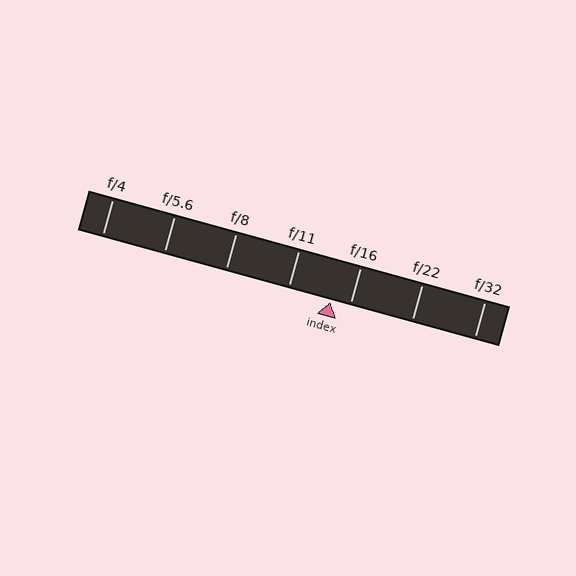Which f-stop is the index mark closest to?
The index mark is closest to f/16.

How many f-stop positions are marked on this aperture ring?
There are 7 f-stop positions marked.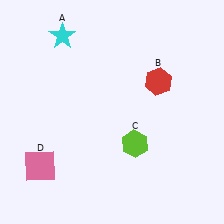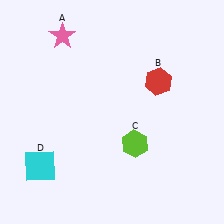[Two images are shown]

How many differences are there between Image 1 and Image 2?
There are 2 differences between the two images.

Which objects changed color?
A changed from cyan to pink. D changed from pink to cyan.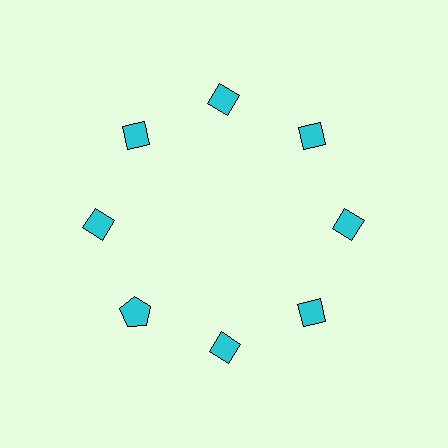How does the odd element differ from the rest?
It has a different shape: pentagon instead of diamond.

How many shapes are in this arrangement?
There are 8 shapes arranged in a ring pattern.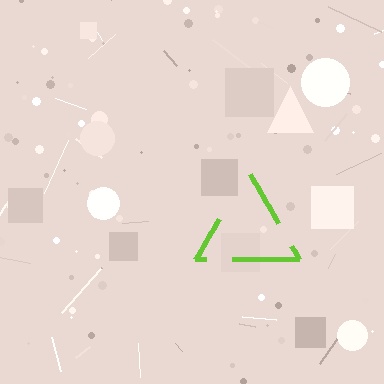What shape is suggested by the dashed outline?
The dashed outline suggests a triangle.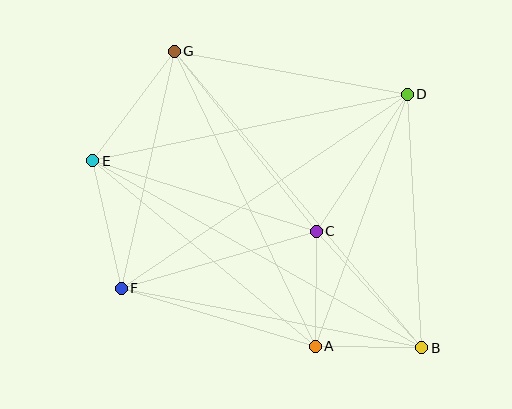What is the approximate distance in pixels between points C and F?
The distance between C and F is approximately 203 pixels.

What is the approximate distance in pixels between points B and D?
The distance between B and D is approximately 254 pixels.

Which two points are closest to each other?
Points A and B are closest to each other.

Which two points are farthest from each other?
Points B and G are farthest from each other.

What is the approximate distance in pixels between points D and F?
The distance between D and F is approximately 346 pixels.